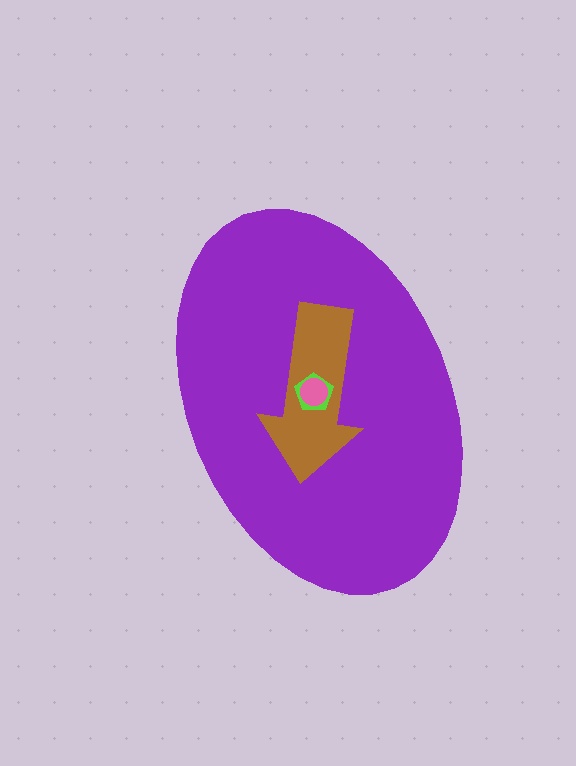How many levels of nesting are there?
4.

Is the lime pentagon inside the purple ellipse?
Yes.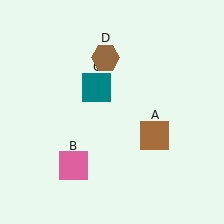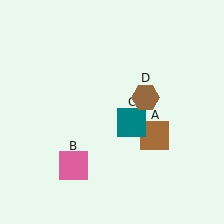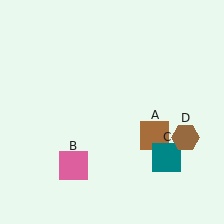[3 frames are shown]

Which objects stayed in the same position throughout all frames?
Brown square (object A) and pink square (object B) remained stationary.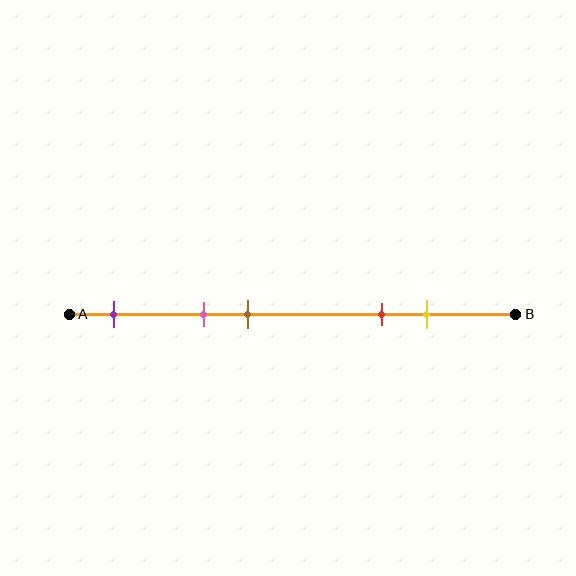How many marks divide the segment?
There are 5 marks dividing the segment.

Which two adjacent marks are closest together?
The pink and brown marks are the closest adjacent pair.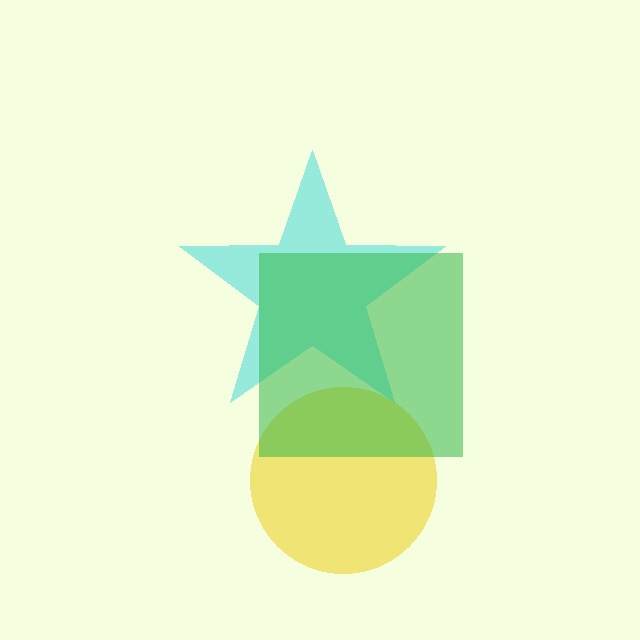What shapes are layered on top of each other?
The layered shapes are: a yellow circle, a cyan star, a green square.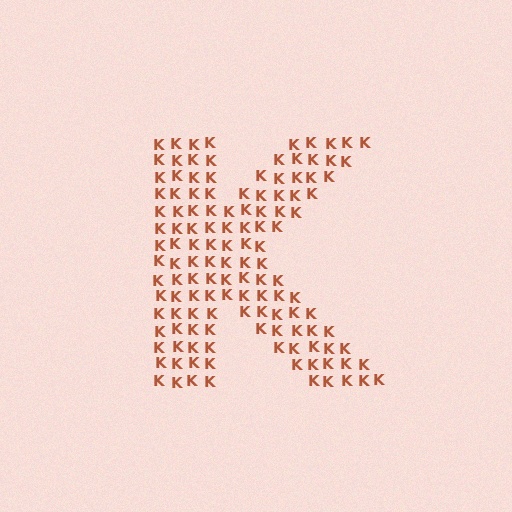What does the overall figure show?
The overall figure shows the letter K.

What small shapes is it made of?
It is made of small letter K's.